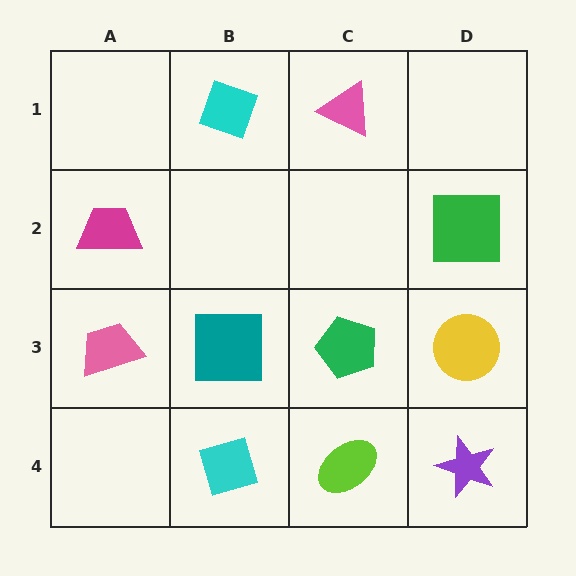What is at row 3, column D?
A yellow circle.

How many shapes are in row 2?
2 shapes.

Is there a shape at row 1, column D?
No, that cell is empty.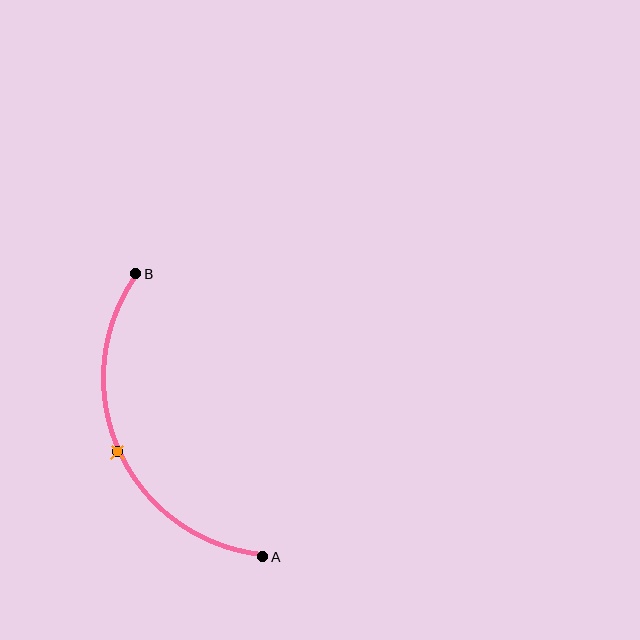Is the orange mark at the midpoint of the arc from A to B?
Yes. The orange mark lies on the arc at equal arc-length from both A and B — it is the arc midpoint.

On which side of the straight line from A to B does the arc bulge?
The arc bulges to the left of the straight line connecting A and B.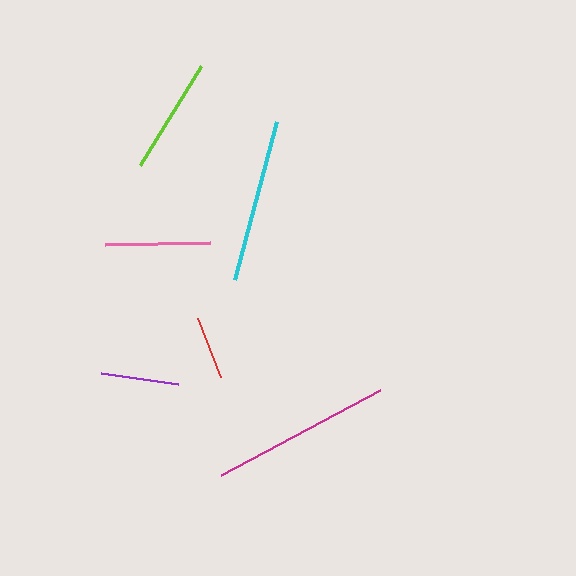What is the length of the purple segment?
The purple segment is approximately 78 pixels long.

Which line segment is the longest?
The magenta line is the longest at approximately 180 pixels.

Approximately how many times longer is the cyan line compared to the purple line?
The cyan line is approximately 2.1 times the length of the purple line.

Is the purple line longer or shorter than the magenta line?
The magenta line is longer than the purple line.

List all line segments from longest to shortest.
From longest to shortest: magenta, cyan, lime, pink, purple, red.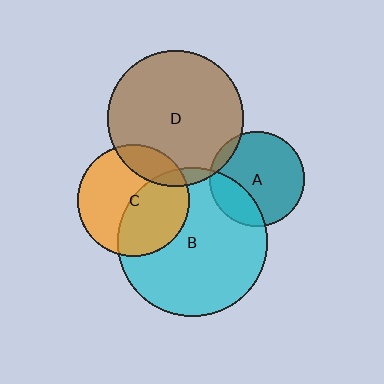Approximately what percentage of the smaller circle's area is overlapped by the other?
Approximately 25%.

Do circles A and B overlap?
Yes.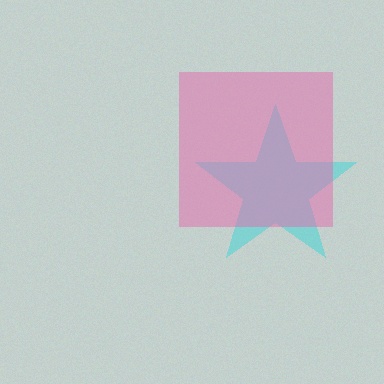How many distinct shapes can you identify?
There are 2 distinct shapes: a cyan star, a pink square.